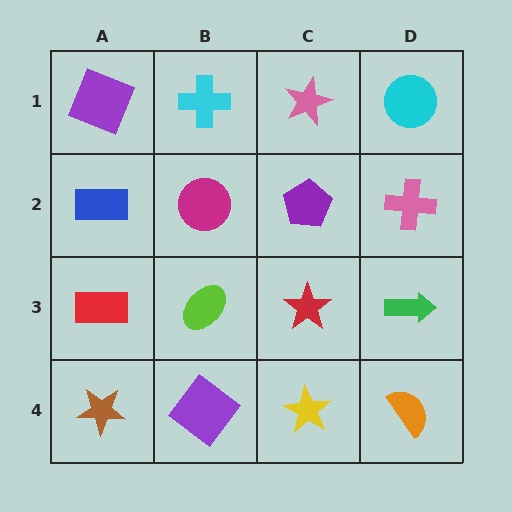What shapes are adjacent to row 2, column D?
A cyan circle (row 1, column D), a green arrow (row 3, column D), a purple pentagon (row 2, column C).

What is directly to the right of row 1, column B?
A pink star.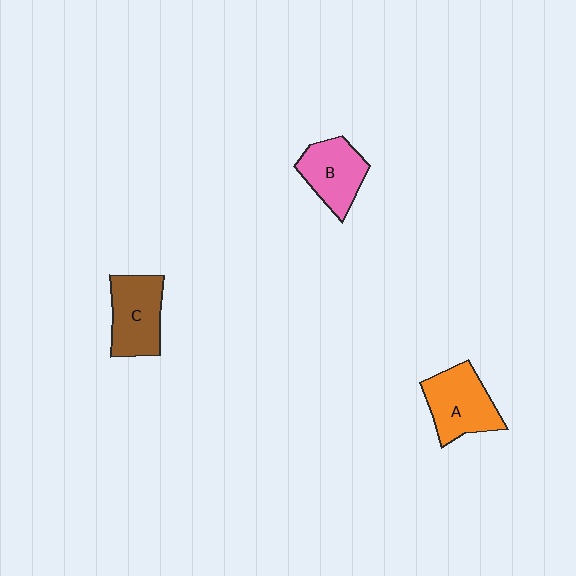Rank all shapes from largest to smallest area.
From largest to smallest: A (orange), C (brown), B (pink).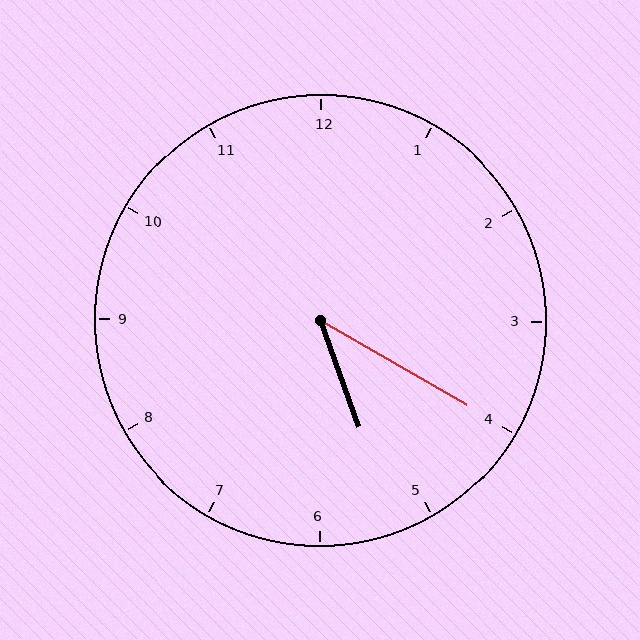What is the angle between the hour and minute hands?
Approximately 40 degrees.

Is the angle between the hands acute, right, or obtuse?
It is acute.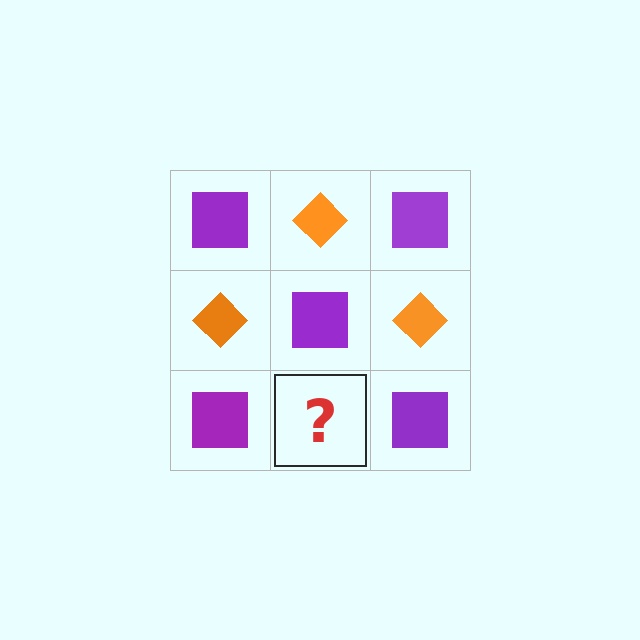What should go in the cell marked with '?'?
The missing cell should contain an orange diamond.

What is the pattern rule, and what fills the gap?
The rule is that it alternates purple square and orange diamond in a checkerboard pattern. The gap should be filled with an orange diamond.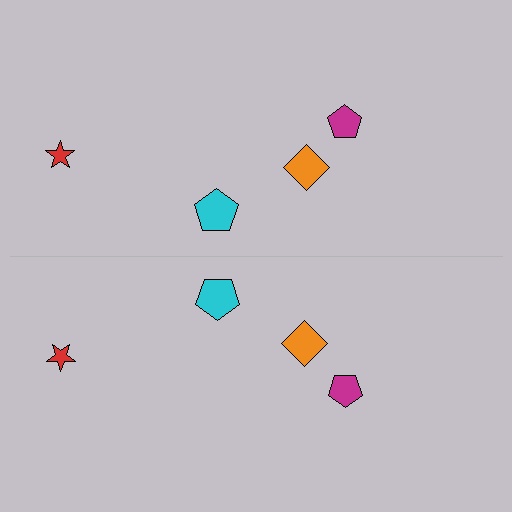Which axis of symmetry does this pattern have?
The pattern has a horizontal axis of symmetry running through the center of the image.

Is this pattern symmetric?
Yes, this pattern has bilateral (reflection) symmetry.